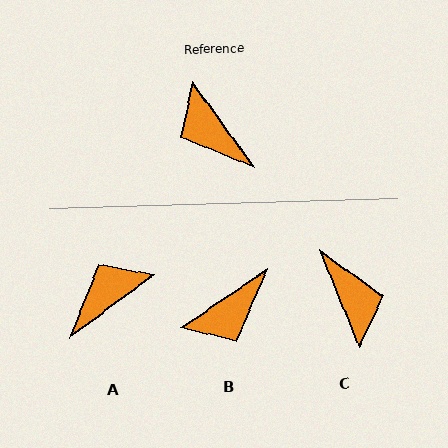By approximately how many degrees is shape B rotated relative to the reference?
Approximately 88 degrees counter-clockwise.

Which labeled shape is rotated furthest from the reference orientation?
C, about 166 degrees away.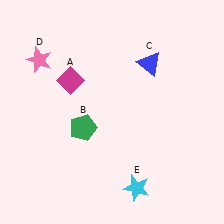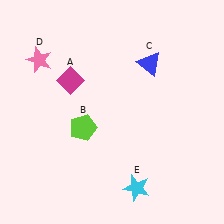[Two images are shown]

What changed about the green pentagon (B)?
In Image 1, B is green. In Image 2, it changed to lime.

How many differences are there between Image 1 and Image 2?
There is 1 difference between the two images.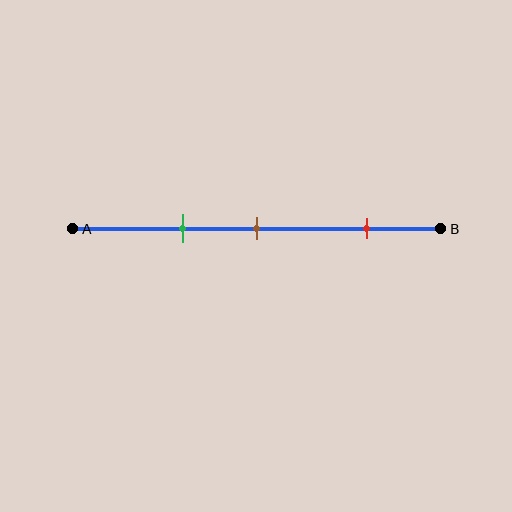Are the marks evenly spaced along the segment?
No, the marks are not evenly spaced.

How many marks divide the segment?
There are 3 marks dividing the segment.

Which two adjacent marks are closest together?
The green and brown marks are the closest adjacent pair.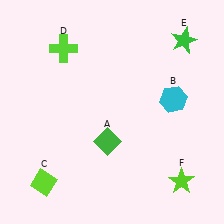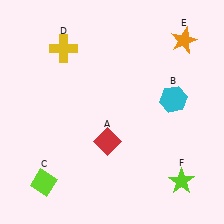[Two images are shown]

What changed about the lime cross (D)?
In Image 1, D is lime. In Image 2, it changed to yellow.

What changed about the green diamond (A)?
In Image 1, A is green. In Image 2, it changed to red.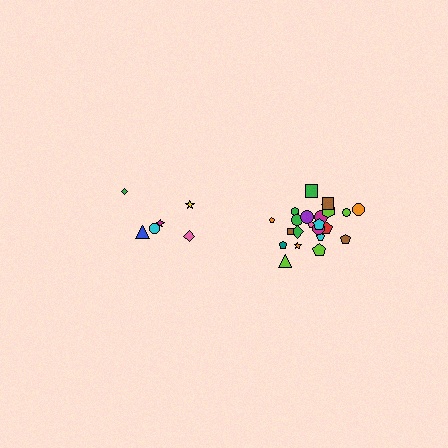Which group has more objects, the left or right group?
The right group.